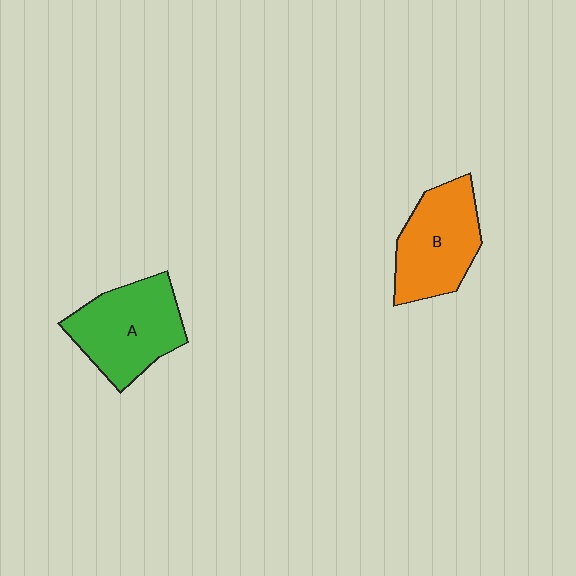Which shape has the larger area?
Shape A (green).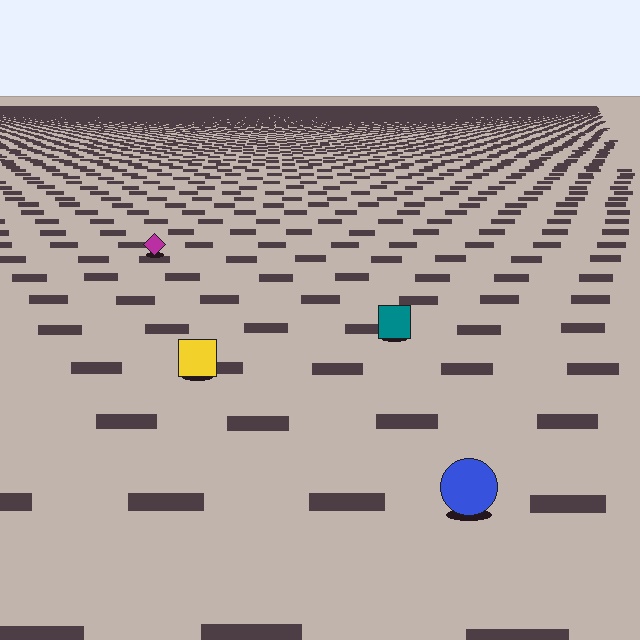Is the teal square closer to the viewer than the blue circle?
No. The blue circle is closer — you can tell from the texture gradient: the ground texture is coarser near it.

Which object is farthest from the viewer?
The magenta diamond is farthest from the viewer. It appears smaller and the ground texture around it is denser.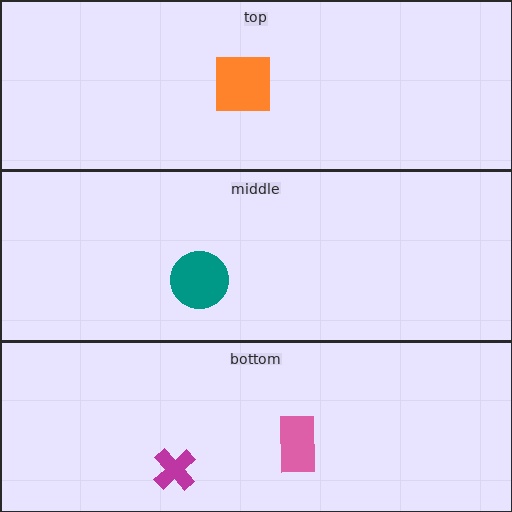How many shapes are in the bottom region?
2.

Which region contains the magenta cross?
The bottom region.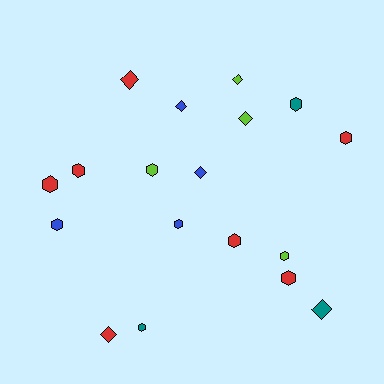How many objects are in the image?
There are 18 objects.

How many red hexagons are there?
There are 5 red hexagons.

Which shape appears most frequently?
Hexagon, with 11 objects.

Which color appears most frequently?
Red, with 7 objects.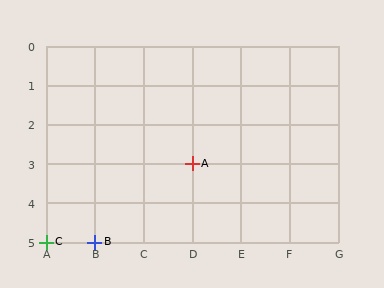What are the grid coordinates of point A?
Point A is at grid coordinates (D, 3).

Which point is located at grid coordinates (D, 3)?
Point A is at (D, 3).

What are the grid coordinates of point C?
Point C is at grid coordinates (A, 5).